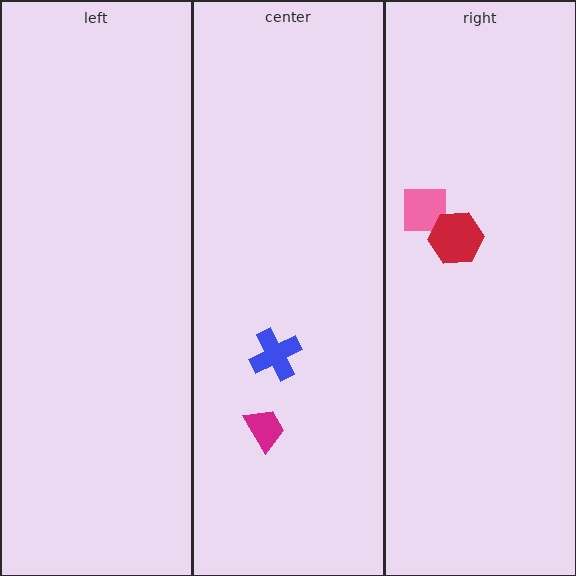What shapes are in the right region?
The pink square, the red hexagon.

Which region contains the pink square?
The right region.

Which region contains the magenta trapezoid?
The center region.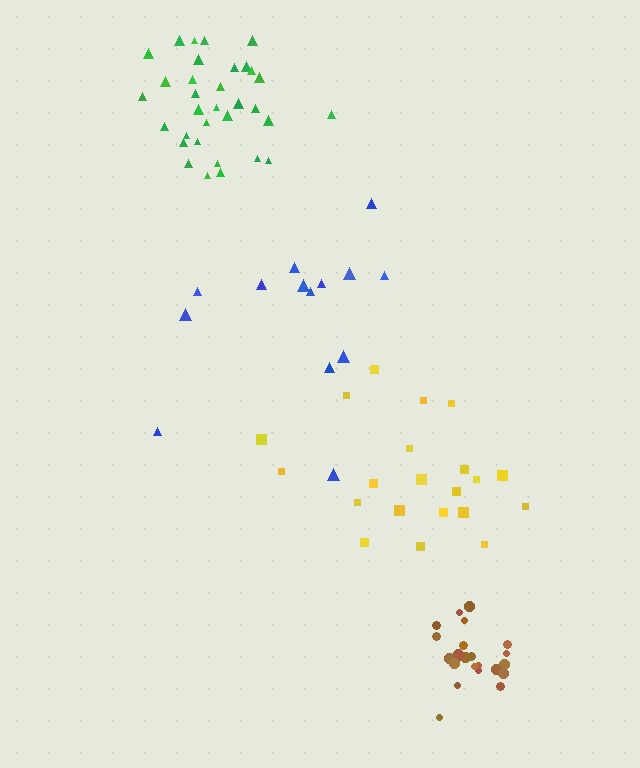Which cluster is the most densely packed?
Brown.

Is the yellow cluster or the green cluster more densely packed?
Green.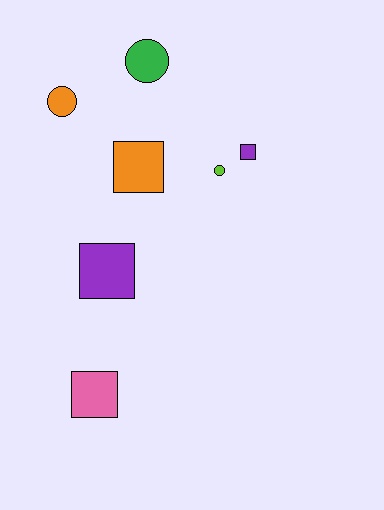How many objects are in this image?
There are 7 objects.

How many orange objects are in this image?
There are 2 orange objects.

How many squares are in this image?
There are 4 squares.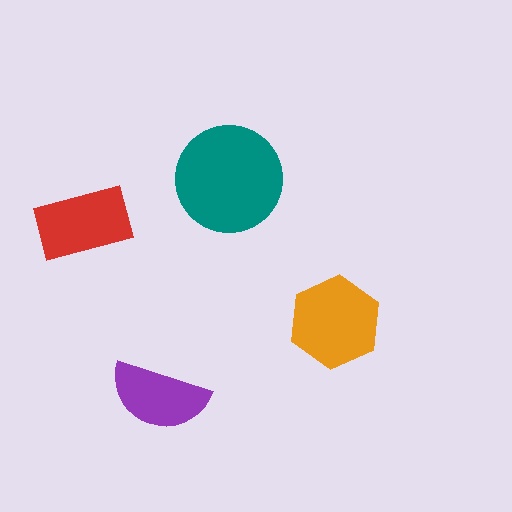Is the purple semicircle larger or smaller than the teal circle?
Smaller.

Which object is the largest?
The teal circle.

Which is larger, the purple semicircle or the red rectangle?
The red rectangle.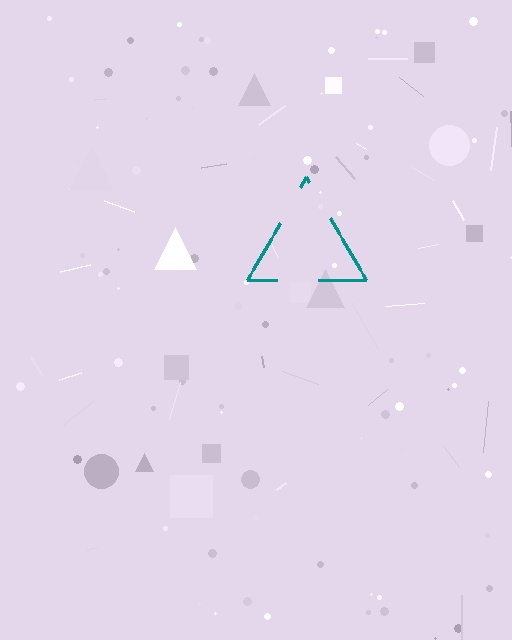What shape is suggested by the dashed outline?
The dashed outline suggests a triangle.